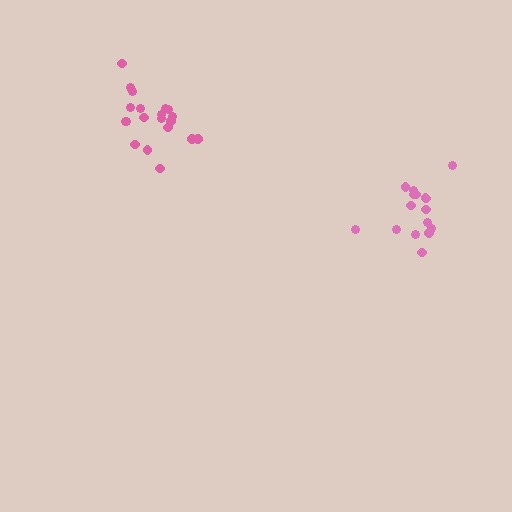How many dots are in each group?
Group 1: 16 dots, Group 2: 20 dots (36 total).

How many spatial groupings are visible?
There are 2 spatial groupings.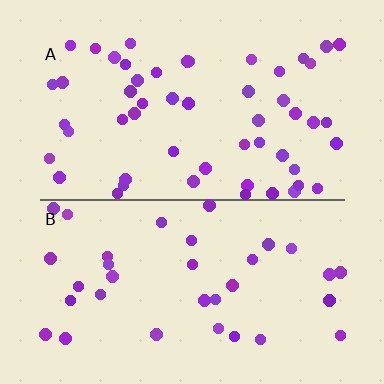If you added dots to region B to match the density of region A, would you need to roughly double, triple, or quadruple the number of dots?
Approximately double.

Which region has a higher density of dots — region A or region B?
A (the top).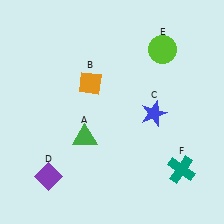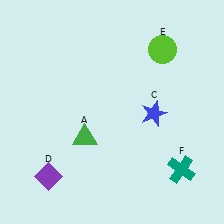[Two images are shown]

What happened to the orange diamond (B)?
The orange diamond (B) was removed in Image 2. It was in the top-left area of Image 1.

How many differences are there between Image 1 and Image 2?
There is 1 difference between the two images.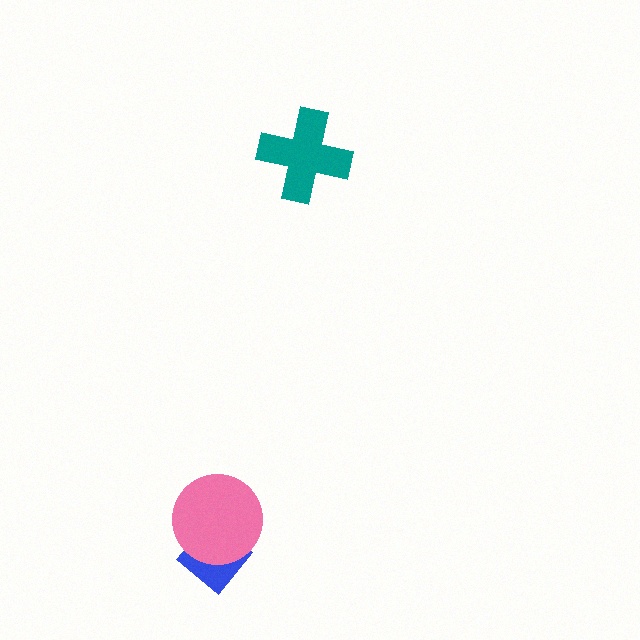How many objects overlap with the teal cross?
0 objects overlap with the teal cross.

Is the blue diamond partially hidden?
Yes, it is partially covered by another shape.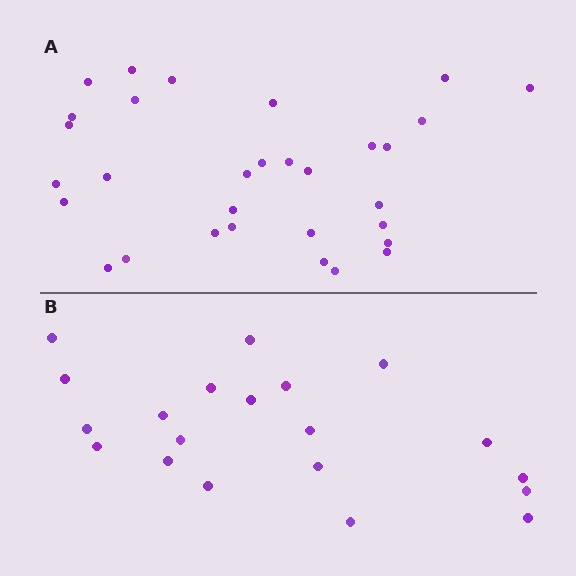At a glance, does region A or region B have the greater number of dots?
Region A (the top region) has more dots.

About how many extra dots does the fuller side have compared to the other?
Region A has roughly 12 or so more dots than region B.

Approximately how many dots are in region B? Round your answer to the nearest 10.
About 20 dots.